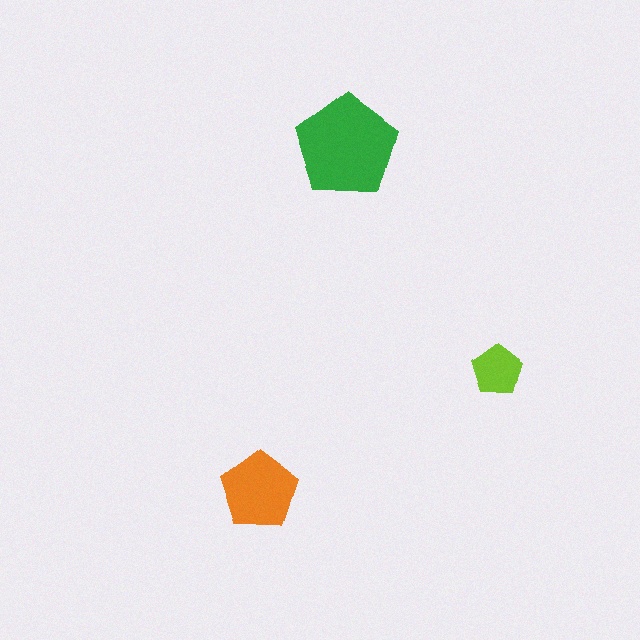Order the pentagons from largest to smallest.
the green one, the orange one, the lime one.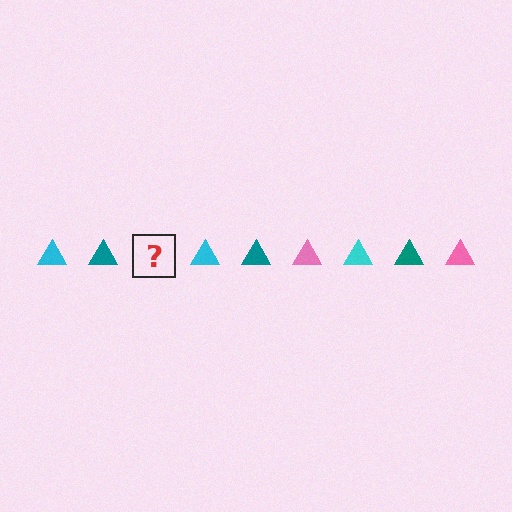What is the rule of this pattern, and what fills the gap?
The rule is that the pattern cycles through cyan, teal, pink triangles. The gap should be filled with a pink triangle.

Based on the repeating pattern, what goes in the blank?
The blank should be a pink triangle.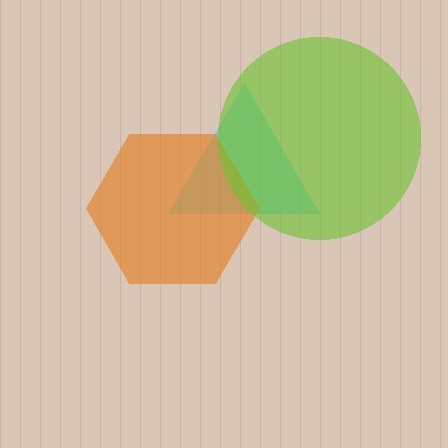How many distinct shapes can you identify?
There are 3 distinct shapes: a cyan triangle, an orange hexagon, a lime circle.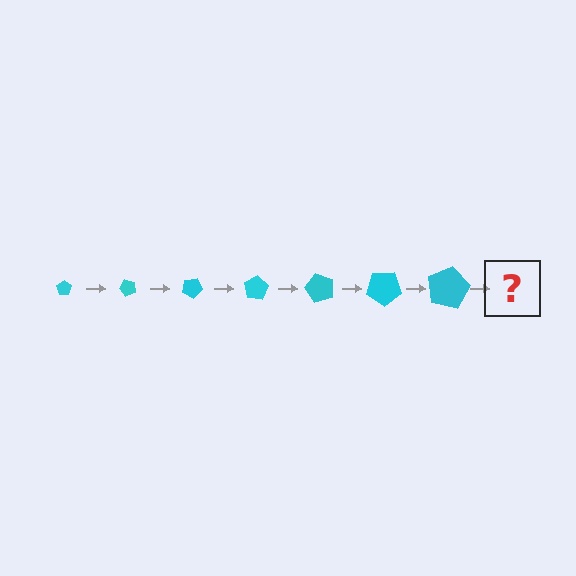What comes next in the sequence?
The next element should be a pentagon, larger than the previous one and rotated 350 degrees from the start.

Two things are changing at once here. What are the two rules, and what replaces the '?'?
The two rules are that the pentagon grows larger each step and it rotates 50 degrees each step. The '?' should be a pentagon, larger than the previous one and rotated 350 degrees from the start.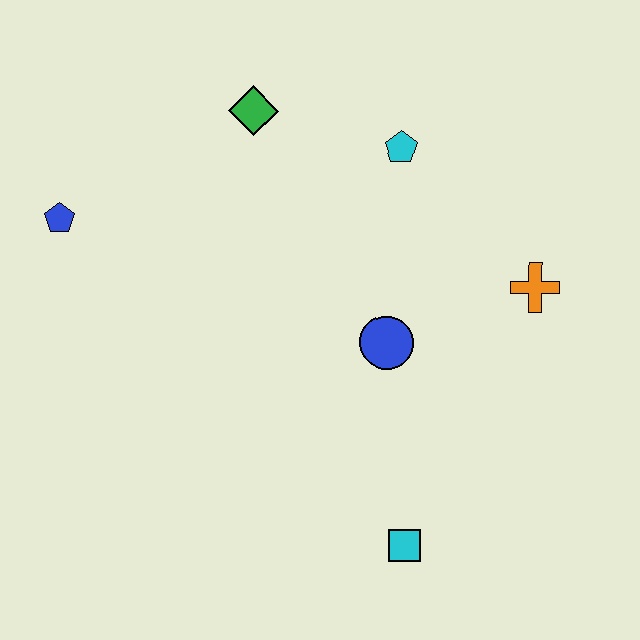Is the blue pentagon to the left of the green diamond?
Yes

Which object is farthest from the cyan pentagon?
The cyan square is farthest from the cyan pentagon.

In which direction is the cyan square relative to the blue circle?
The cyan square is below the blue circle.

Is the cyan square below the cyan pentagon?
Yes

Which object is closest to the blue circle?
The orange cross is closest to the blue circle.